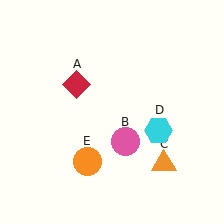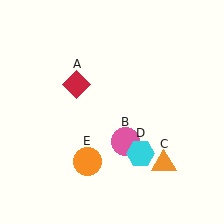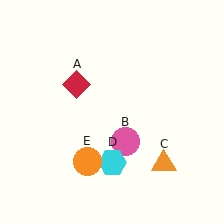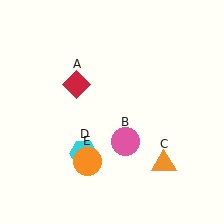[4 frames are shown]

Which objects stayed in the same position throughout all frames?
Red diamond (object A) and pink circle (object B) and orange triangle (object C) and orange circle (object E) remained stationary.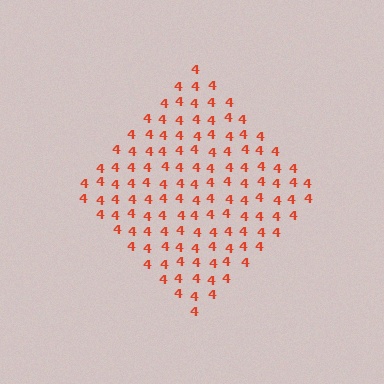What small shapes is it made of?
It is made of small digit 4's.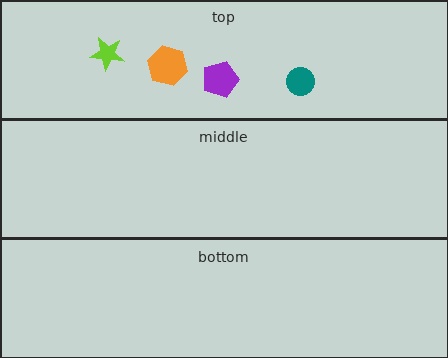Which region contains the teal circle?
The top region.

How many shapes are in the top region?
4.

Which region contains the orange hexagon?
The top region.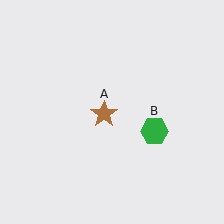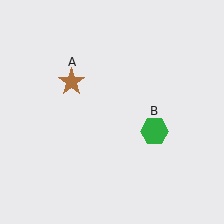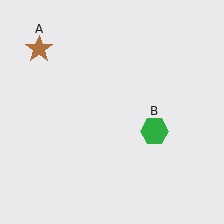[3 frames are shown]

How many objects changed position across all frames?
1 object changed position: brown star (object A).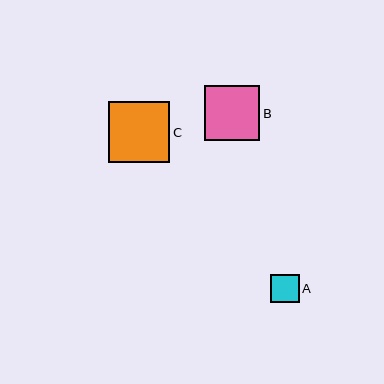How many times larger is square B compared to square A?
Square B is approximately 1.9 times the size of square A.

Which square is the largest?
Square C is the largest with a size of approximately 61 pixels.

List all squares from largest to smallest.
From largest to smallest: C, B, A.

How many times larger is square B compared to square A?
Square B is approximately 1.9 times the size of square A.